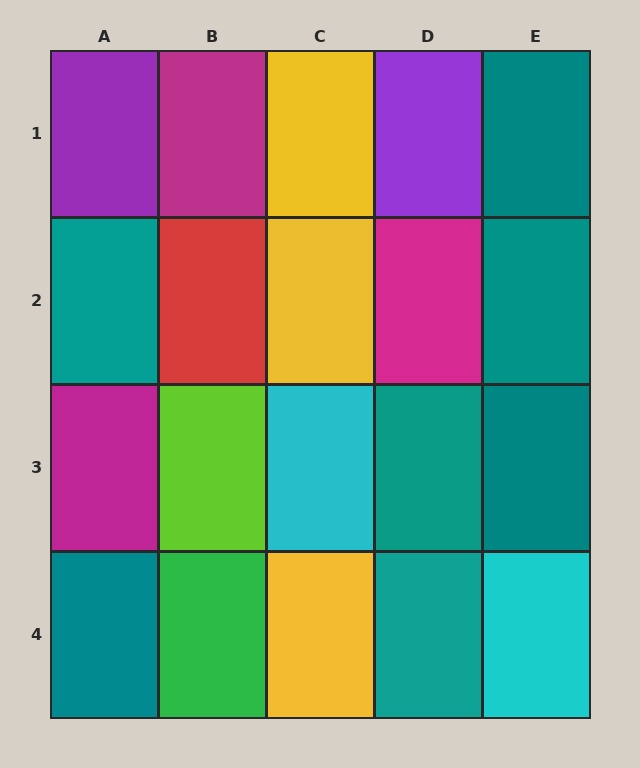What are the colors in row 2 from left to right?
Teal, red, yellow, magenta, teal.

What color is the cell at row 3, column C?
Cyan.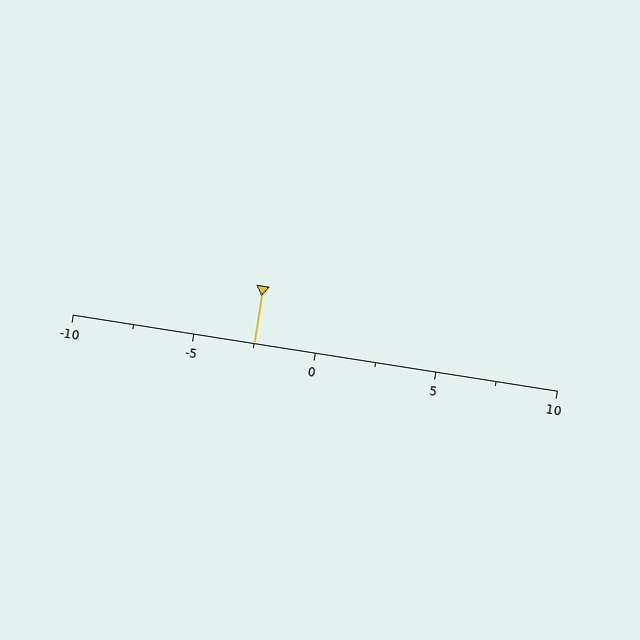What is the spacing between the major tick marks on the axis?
The major ticks are spaced 5 apart.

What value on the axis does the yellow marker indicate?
The marker indicates approximately -2.5.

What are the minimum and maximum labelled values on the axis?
The axis runs from -10 to 10.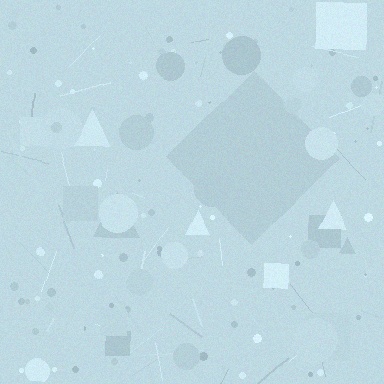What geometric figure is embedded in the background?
A diamond is embedded in the background.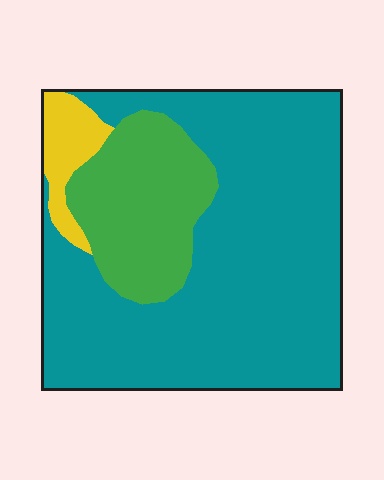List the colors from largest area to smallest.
From largest to smallest: teal, green, yellow.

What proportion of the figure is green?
Green takes up about one fifth (1/5) of the figure.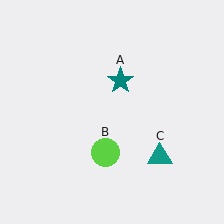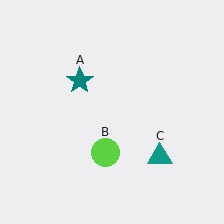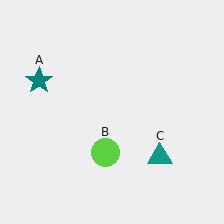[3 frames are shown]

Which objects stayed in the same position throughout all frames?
Lime circle (object B) and teal triangle (object C) remained stationary.